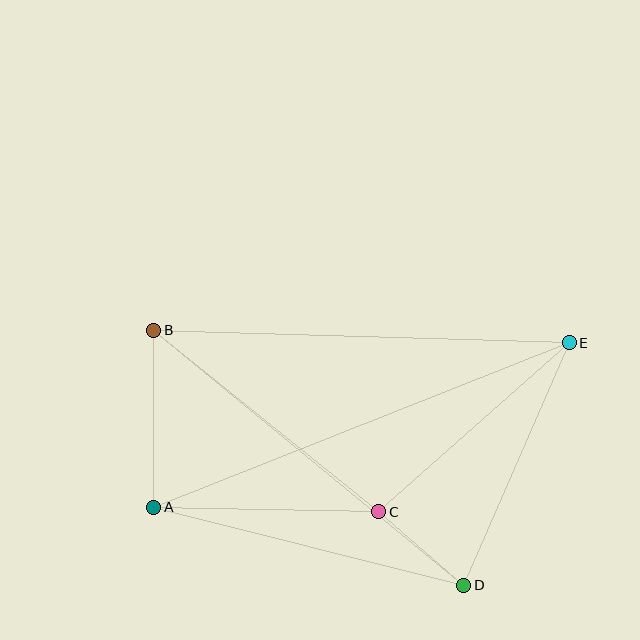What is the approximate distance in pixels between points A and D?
The distance between A and D is approximately 320 pixels.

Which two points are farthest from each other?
Points A and E are farthest from each other.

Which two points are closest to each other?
Points C and D are closest to each other.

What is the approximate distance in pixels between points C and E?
The distance between C and E is approximately 255 pixels.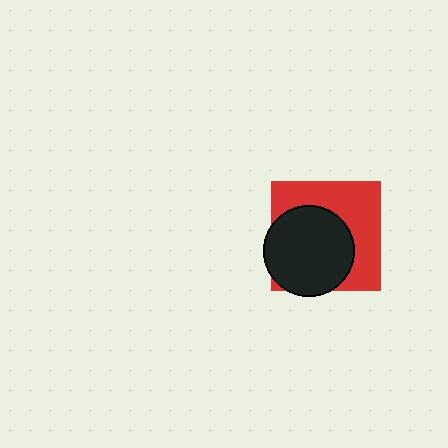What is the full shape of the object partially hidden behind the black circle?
The partially hidden object is a red square.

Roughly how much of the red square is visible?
About half of it is visible (roughly 49%).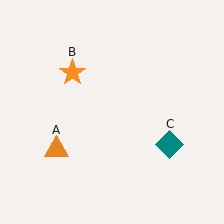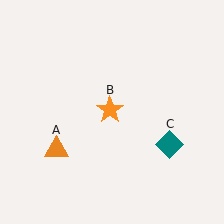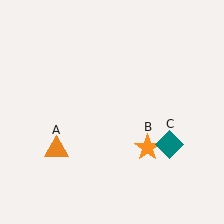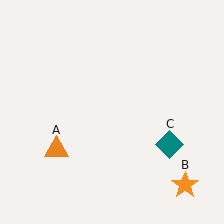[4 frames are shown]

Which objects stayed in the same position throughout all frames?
Orange triangle (object A) and teal diamond (object C) remained stationary.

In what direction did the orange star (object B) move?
The orange star (object B) moved down and to the right.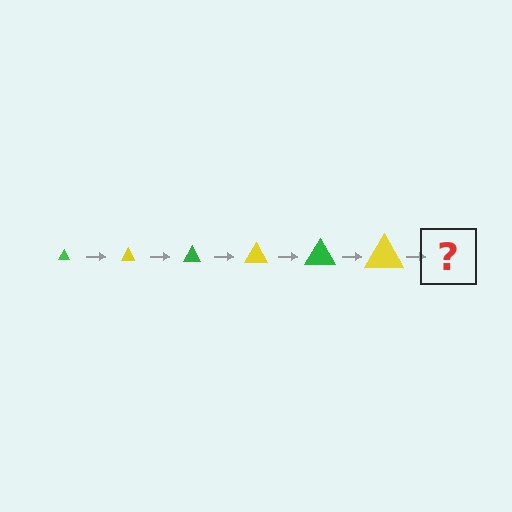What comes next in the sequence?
The next element should be a green triangle, larger than the previous one.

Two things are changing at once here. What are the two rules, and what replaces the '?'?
The two rules are that the triangle grows larger each step and the color cycles through green and yellow. The '?' should be a green triangle, larger than the previous one.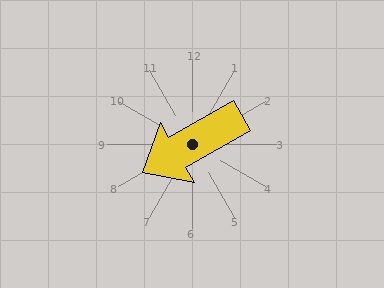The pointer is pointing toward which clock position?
Roughly 8 o'clock.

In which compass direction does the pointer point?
Southwest.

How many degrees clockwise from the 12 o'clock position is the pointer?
Approximately 240 degrees.